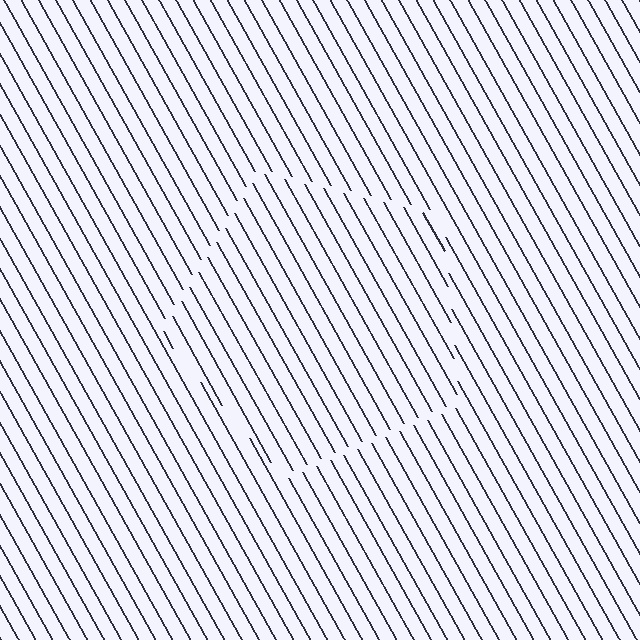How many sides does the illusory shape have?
5 sides — the line-ends trace a pentagon.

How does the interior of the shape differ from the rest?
The interior of the shape contains the same grating, shifted by half a period — the contour is defined by the phase discontinuity where line-ends from the inner and outer gratings abut.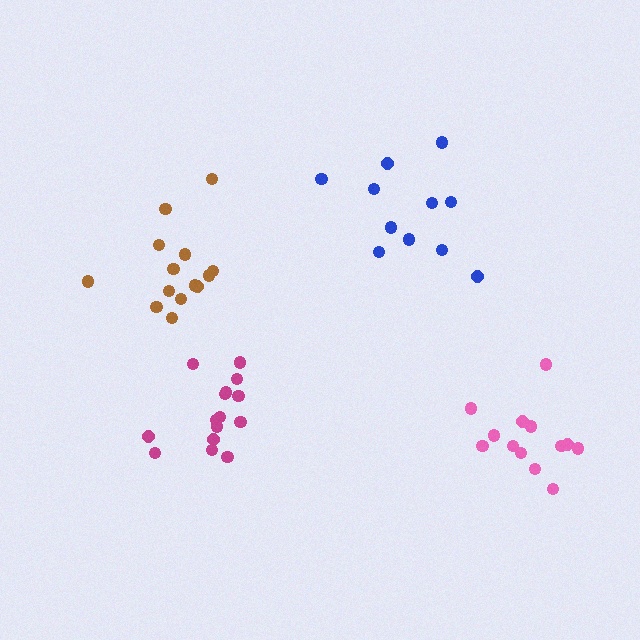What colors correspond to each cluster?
The clusters are colored: brown, pink, magenta, blue.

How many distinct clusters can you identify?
There are 4 distinct clusters.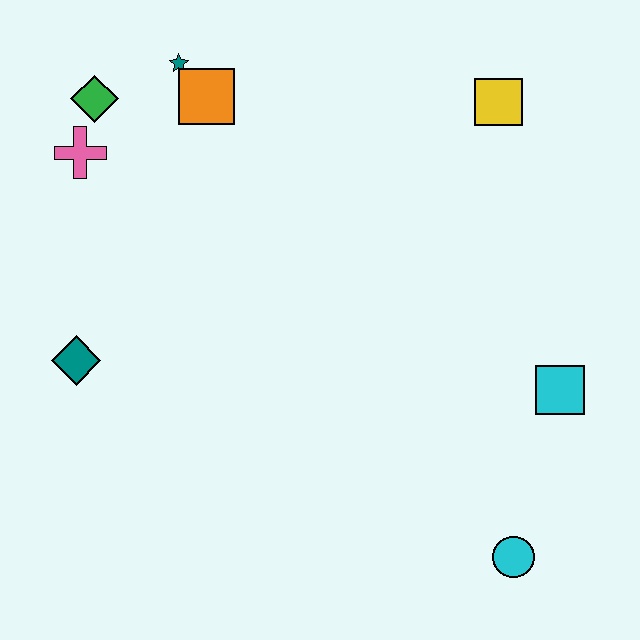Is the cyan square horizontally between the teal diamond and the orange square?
No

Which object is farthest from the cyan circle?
The green diamond is farthest from the cyan circle.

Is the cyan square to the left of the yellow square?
No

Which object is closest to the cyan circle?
The cyan square is closest to the cyan circle.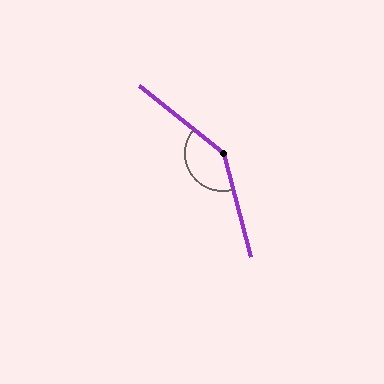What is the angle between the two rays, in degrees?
Approximately 144 degrees.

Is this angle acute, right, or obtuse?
It is obtuse.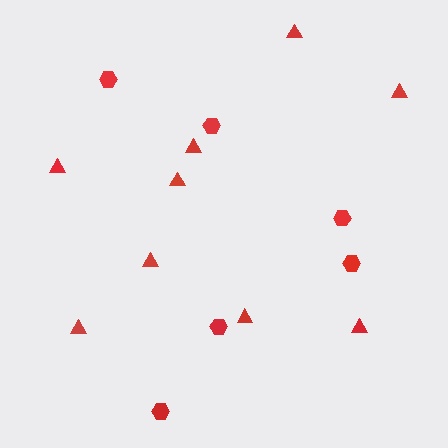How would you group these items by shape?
There are 2 groups: one group of triangles (9) and one group of hexagons (6).